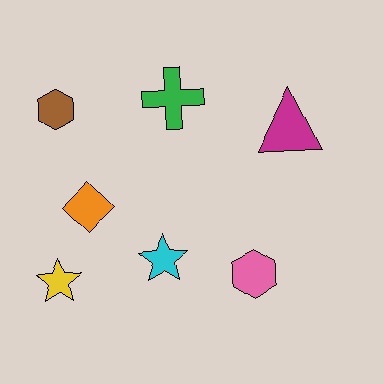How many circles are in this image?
There are no circles.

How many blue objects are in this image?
There are no blue objects.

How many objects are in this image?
There are 7 objects.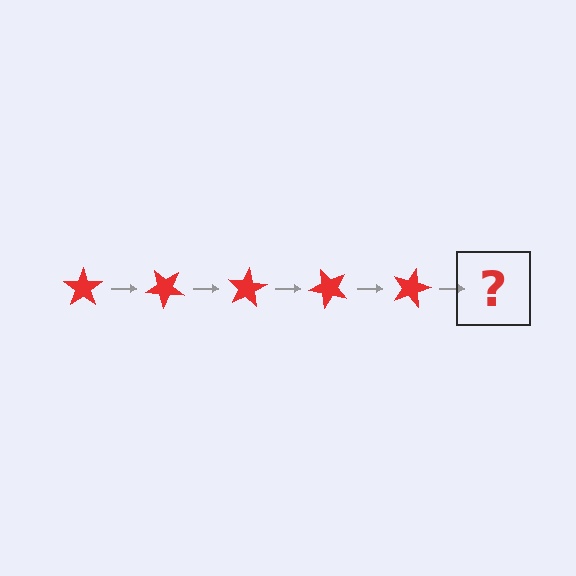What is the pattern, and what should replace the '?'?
The pattern is that the star rotates 40 degrees each step. The '?' should be a red star rotated 200 degrees.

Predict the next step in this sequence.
The next step is a red star rotated 200 degrees.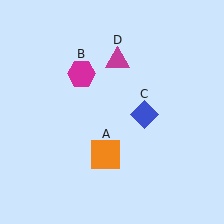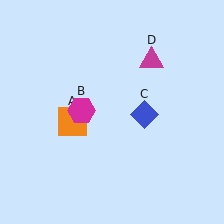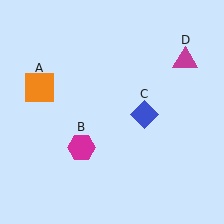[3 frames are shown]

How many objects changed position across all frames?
3 objects changed position: orange square (object A), magenta hexagon (object B), magenta triangle (object D).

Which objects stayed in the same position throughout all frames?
Blue diamond (object C) remained stationary.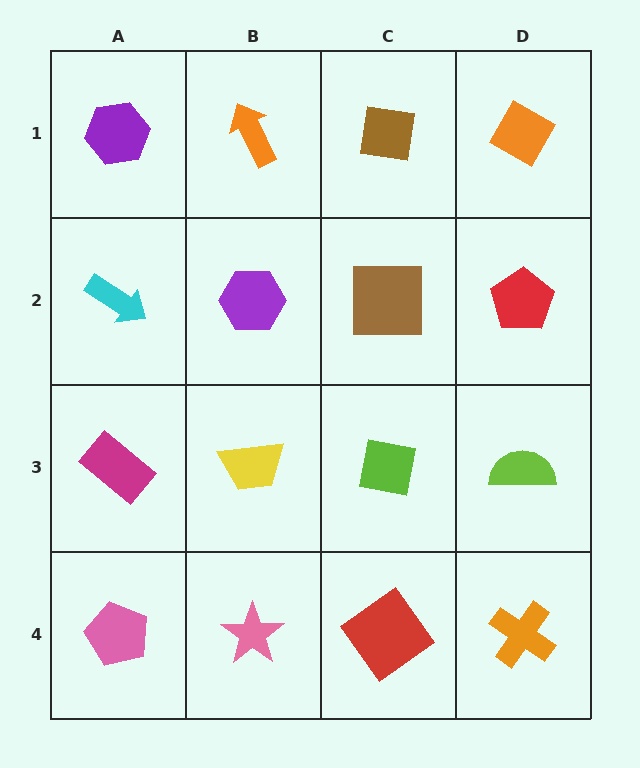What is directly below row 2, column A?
A magenta rectangle.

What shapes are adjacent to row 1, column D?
A red pentagon (row 2, column D), a brown square (row 1, column C).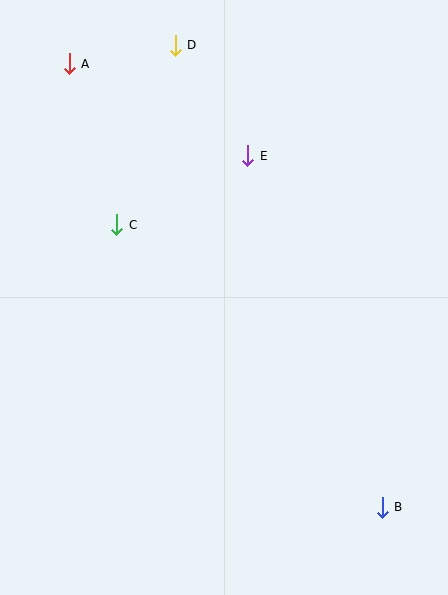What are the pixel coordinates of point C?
Point C is at (117, 225).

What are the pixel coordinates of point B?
Point B is at (382, 507).